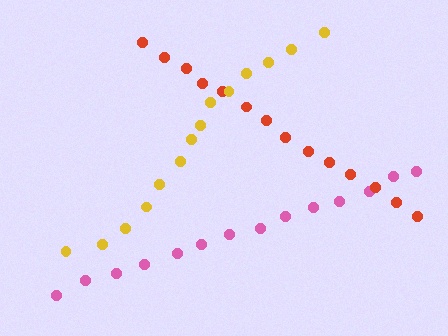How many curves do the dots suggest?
There are 3 distinct paths.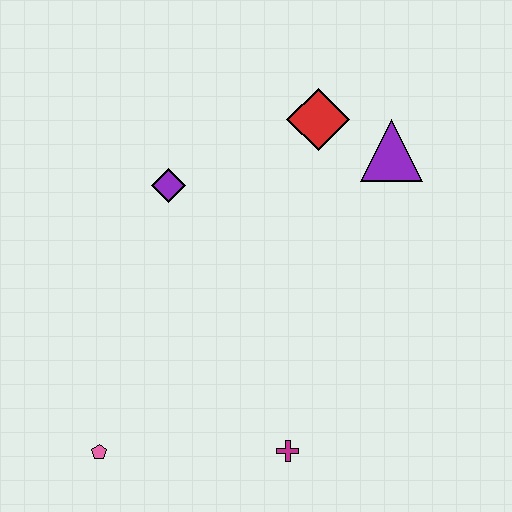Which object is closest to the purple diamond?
The red diamond is closest to the purple diamond.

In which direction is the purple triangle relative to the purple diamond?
The purple triangle is to the right of the purple diamond.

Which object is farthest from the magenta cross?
The red diamond is farthest from the magenta cross.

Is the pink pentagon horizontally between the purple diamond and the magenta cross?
No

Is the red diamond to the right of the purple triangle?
No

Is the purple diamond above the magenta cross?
Yes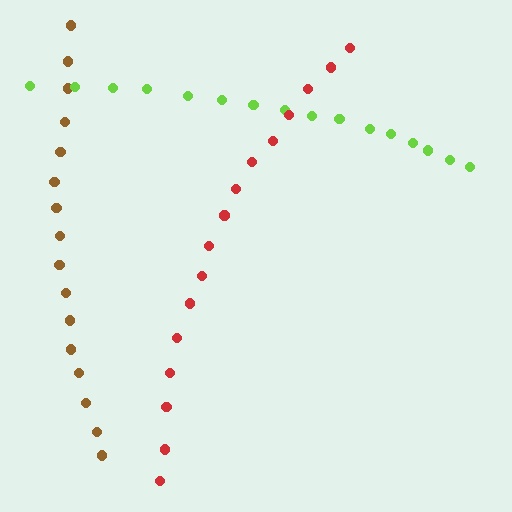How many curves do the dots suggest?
There are 3 distinct paths.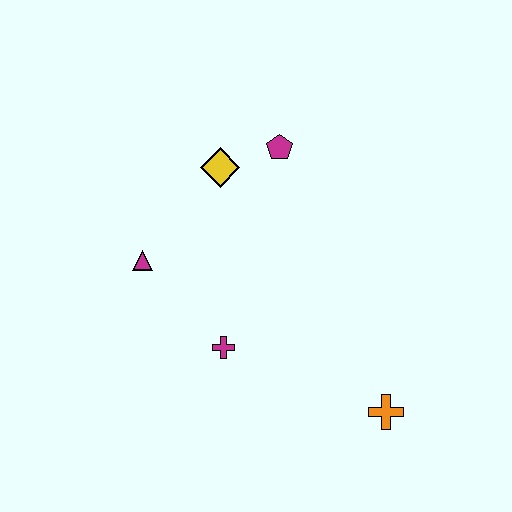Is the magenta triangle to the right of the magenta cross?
No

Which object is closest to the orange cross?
The magenta cross is closest to the orange cross.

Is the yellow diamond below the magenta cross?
No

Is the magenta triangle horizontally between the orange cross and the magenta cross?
No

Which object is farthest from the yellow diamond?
The orange cross is farthest from the yellow diamond.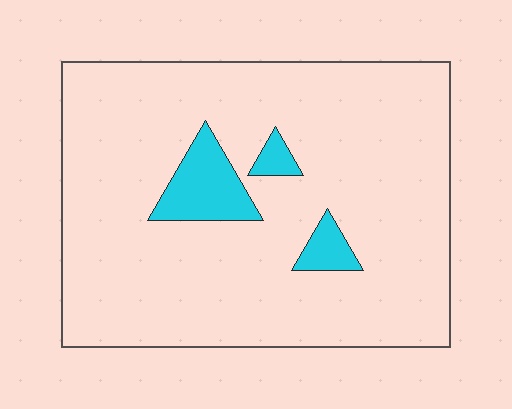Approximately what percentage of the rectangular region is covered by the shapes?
Approximately 10%.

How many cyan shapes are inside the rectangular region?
3.